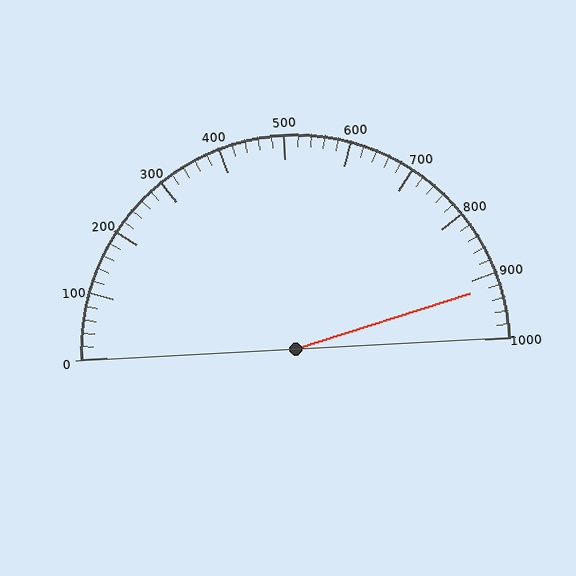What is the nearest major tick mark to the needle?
The nearest major tick mark is 900.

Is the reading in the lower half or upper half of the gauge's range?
The reading is in the upper half of the range (0 to 1000).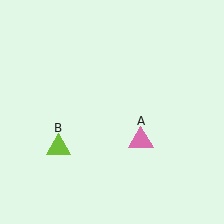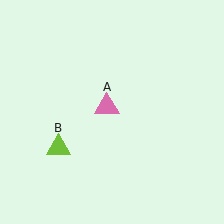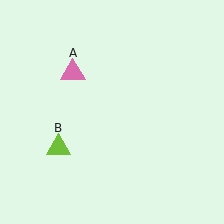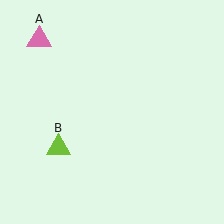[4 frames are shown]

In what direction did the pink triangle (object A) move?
The pink triangle (object A) moved up and to the left.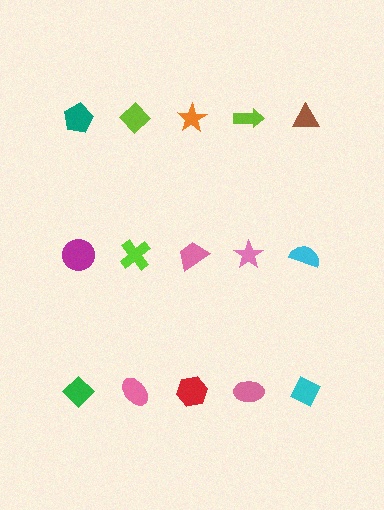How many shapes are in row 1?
5 shapes.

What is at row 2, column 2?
A lime cross.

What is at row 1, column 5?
A brown triangle.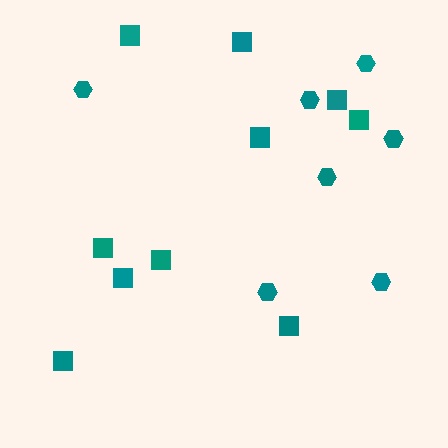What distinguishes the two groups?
There are 2 groups: one group of hexagons (7) and one group of squares (10).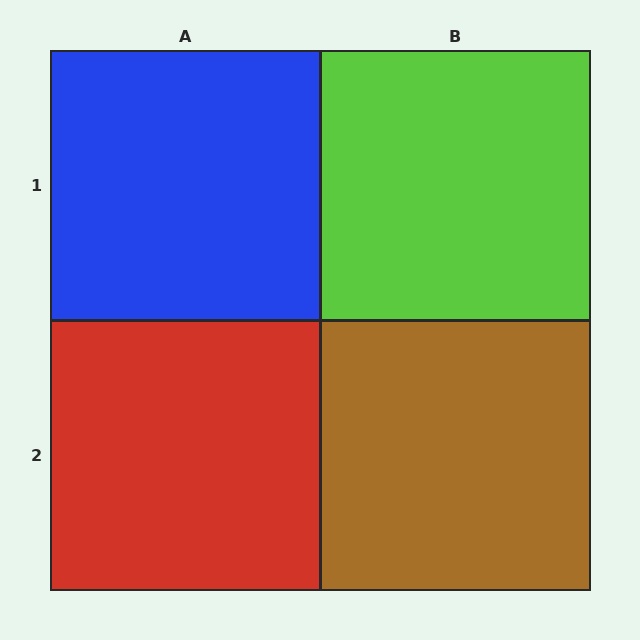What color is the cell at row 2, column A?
Red.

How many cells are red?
1 cell is red.